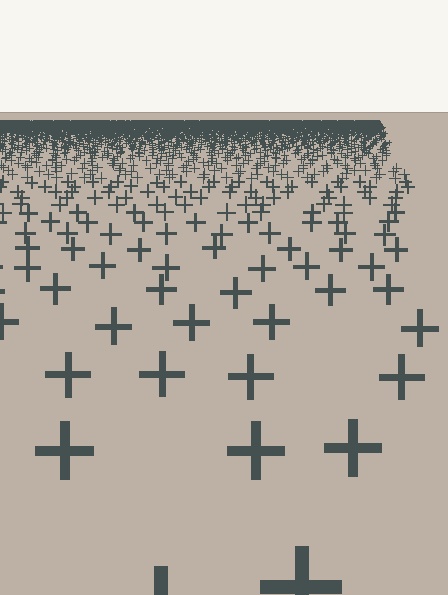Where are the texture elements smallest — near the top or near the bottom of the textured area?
Near the top.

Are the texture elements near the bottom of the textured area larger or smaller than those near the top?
Larger. Near the bottom, elements are closer to the viewer and appear at a bigger on-screen size.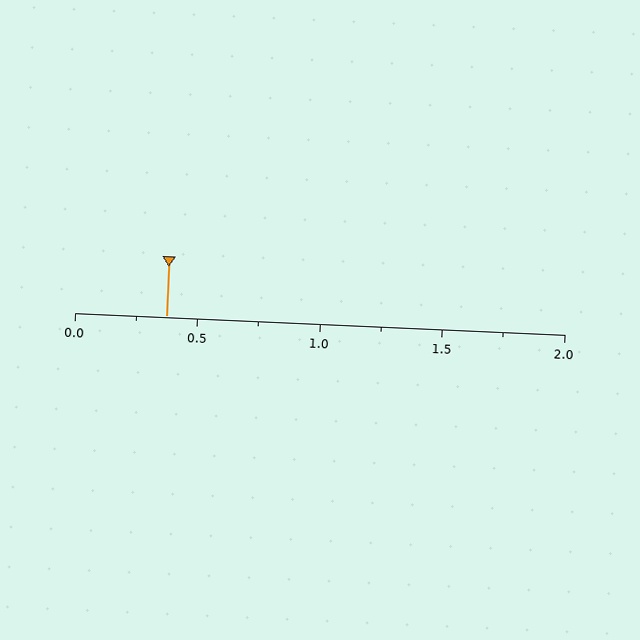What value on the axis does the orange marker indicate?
The marker indicates approximately 0.38.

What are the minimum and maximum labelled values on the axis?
The axis runs from 0.0 to 2.0.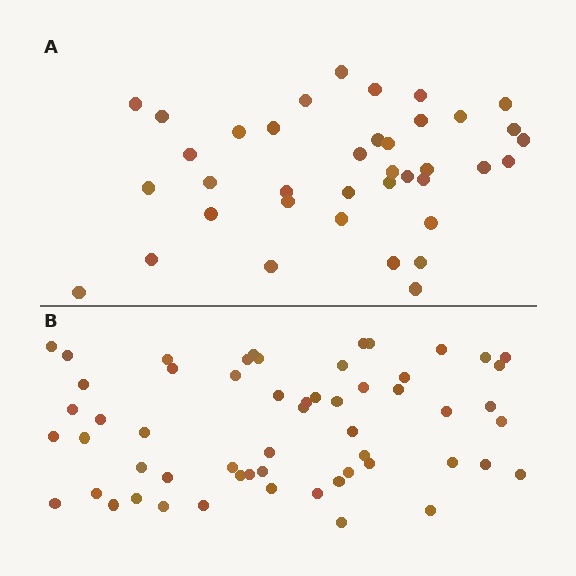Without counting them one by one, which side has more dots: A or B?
Region B (the bottom region) has more dots.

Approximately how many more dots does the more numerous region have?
Region B has approximately 20 more dots than region A.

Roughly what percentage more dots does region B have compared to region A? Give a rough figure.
About 50% more.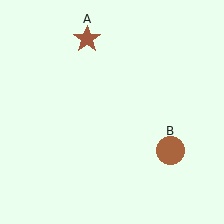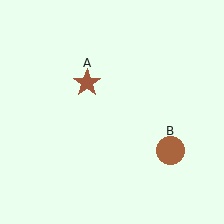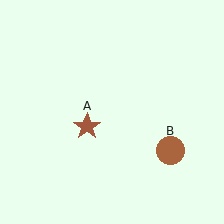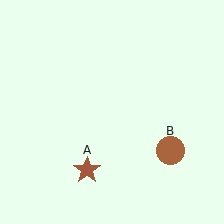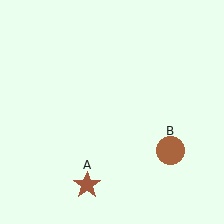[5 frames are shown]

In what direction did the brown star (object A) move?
The brown star (object A) moved down.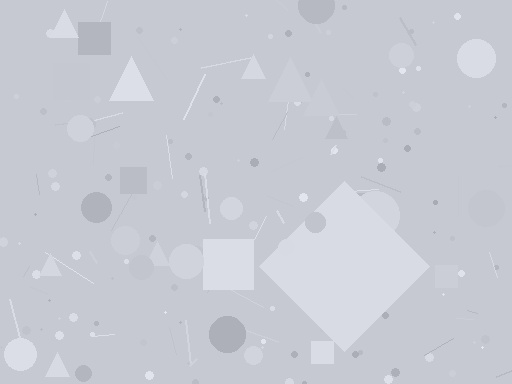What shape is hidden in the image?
A diamond is hidden in the image.